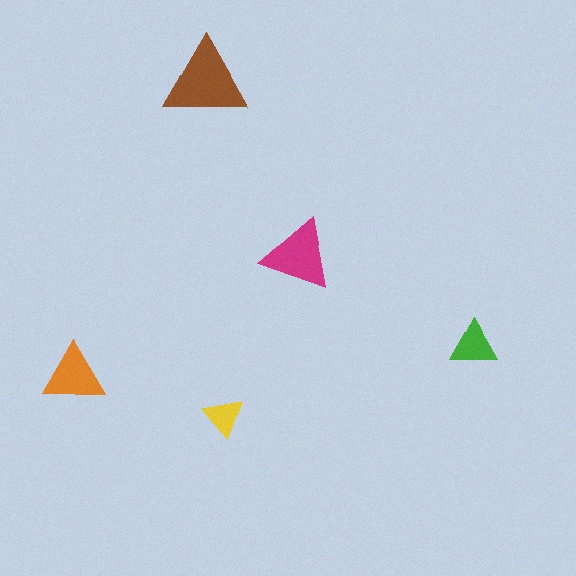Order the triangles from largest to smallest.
the brown one, the magenta one, the orange one, the green one, the yellow one.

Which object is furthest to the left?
The orange triangle is leftmost.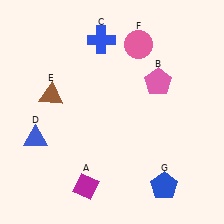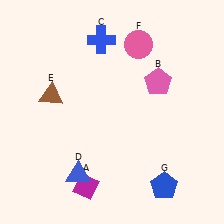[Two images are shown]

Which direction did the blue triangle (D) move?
The blue triangle (D) moved right.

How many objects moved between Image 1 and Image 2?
1 object moved between the two images.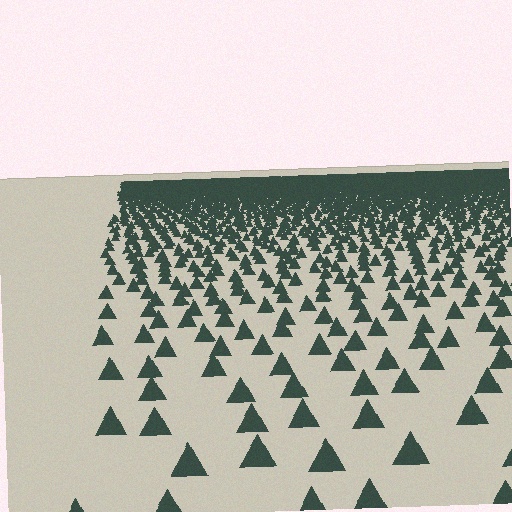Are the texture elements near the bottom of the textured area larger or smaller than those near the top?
Larger. Near the bottom, elements are closer to the viewer and appear at a bigger on-screen size.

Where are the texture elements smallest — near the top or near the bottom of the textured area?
Near the top.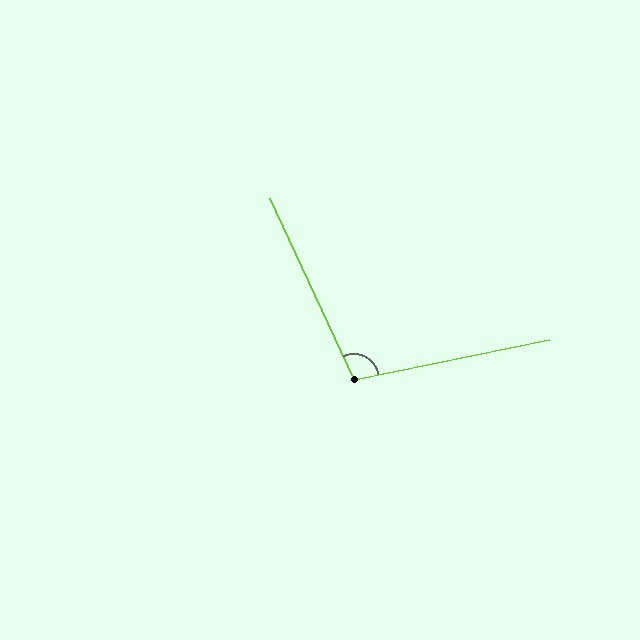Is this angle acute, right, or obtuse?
It is obtuse.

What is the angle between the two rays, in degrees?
Approximately 103 degrees.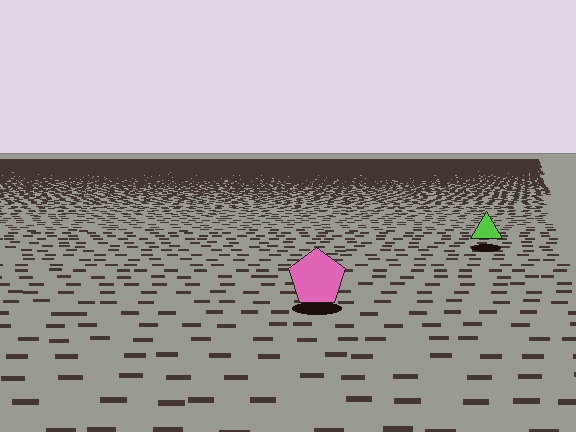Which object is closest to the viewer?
The pink pentagon is closest. The texture marks near it are larger and more spread out.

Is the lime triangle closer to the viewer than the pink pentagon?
No. The pink pentagon is closer — you can tell from the texture gradient: the ground texture is coarser near it.